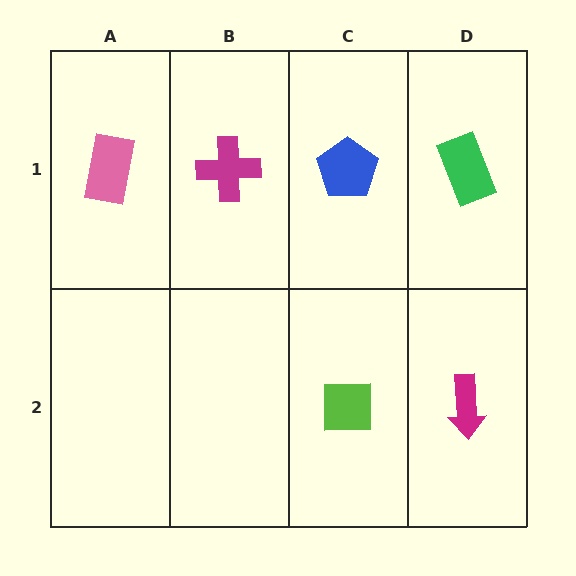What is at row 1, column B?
A magenta cross.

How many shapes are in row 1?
4 shapes.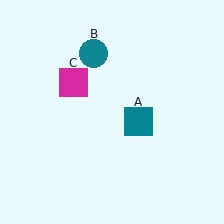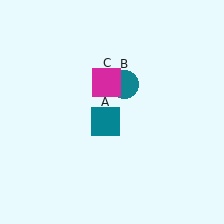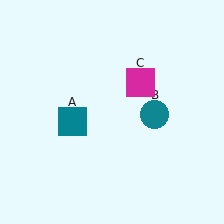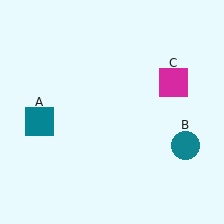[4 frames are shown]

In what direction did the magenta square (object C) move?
The magenta square (object C) moved right.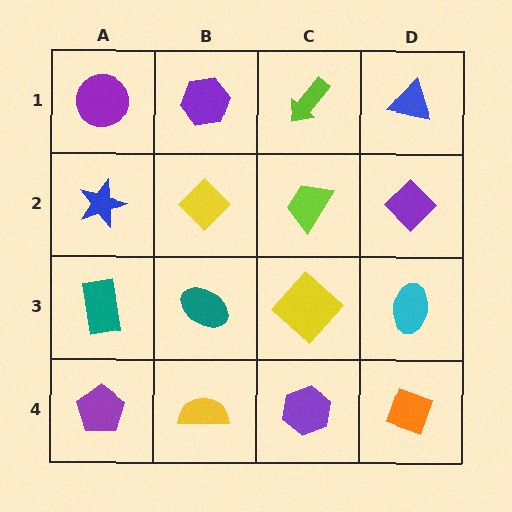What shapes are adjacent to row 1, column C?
A lime trapezoid (row 2, column C), a purple hexagon (row 1, column B), a blue triangle (row 1, column D).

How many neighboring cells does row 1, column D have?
2.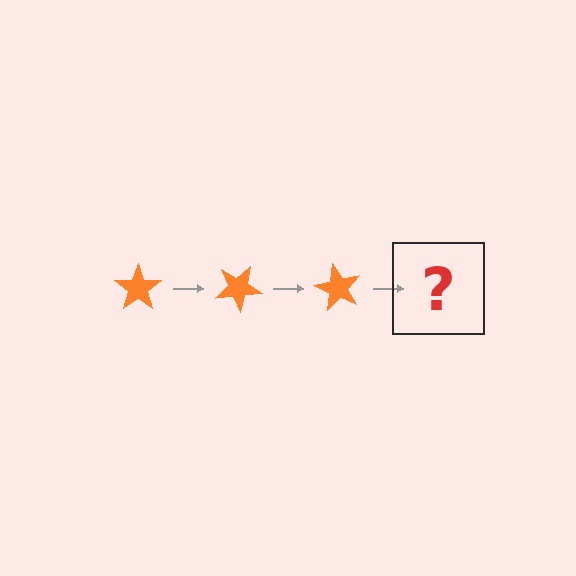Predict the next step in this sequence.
The next step is an orange star rotated 90 degrees.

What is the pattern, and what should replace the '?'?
The pattern is that the star rotates 30 degrees each step. The '?' should be an orange star rotated 90 degrees.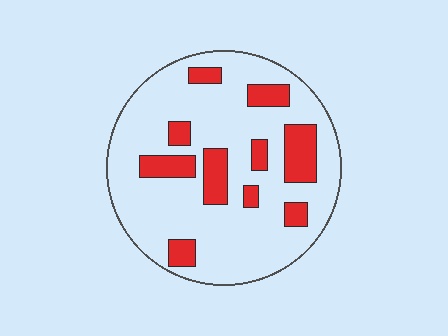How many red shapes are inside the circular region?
10.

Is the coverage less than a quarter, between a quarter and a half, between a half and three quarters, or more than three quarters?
Less than a quarter.